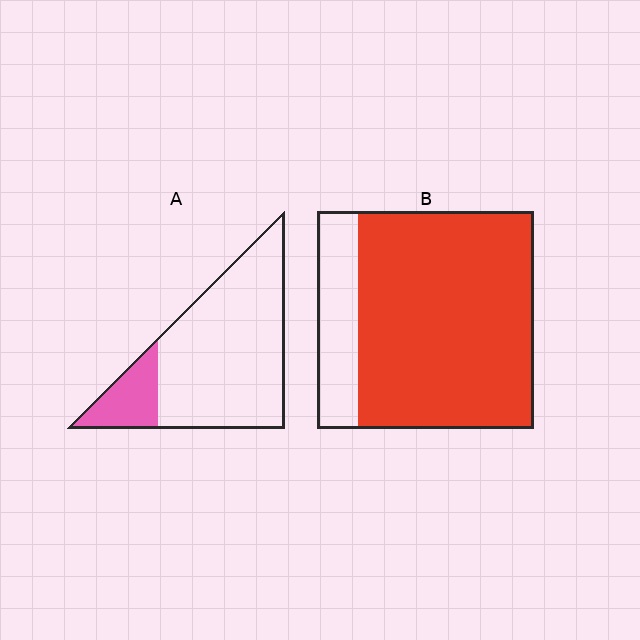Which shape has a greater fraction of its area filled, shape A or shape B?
Shape B.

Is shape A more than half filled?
No.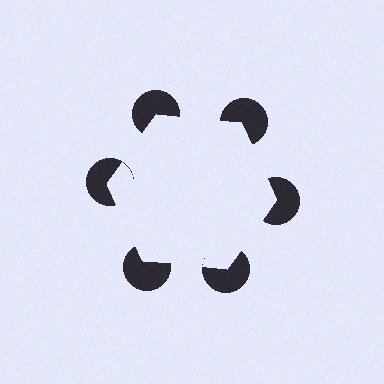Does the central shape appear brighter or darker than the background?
It typically appears slightly brighter than the background, even though no actual brightness change is drawn.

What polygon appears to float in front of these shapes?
An illusory hexagon — its edges are inferred from the aligned wedge cuts in the pac-man discs, not physically drawn.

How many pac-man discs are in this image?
There are 6 — one at each vertex of the illusory hexagon.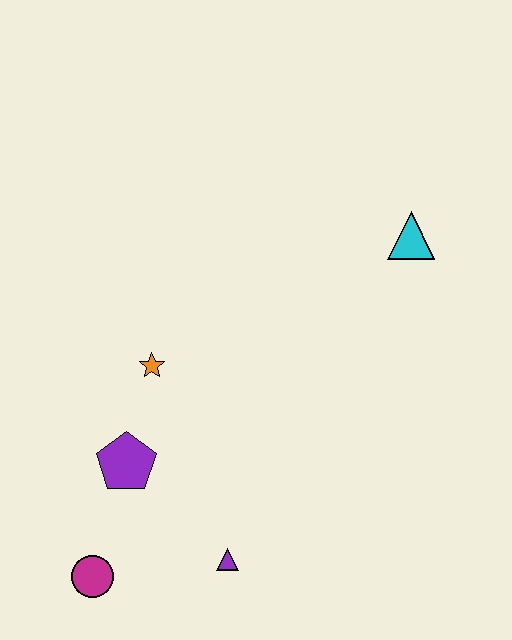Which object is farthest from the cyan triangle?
The magenta circle is farthest from the cyan triangle.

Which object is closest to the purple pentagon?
The orange star is closest to the purple pentagon.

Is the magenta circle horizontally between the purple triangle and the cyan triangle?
No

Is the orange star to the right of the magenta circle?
Yes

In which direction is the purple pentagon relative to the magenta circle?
The purple pentagon is above the magenta circle.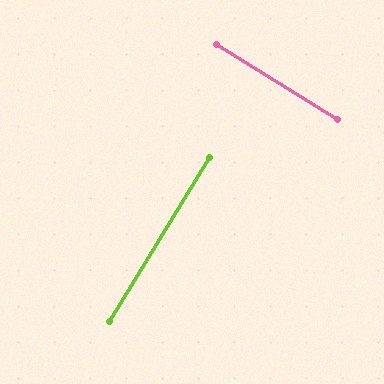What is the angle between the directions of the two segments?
Approximately 89 degrees.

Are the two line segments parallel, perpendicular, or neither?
Perpendicular — they meet at approximately 89°.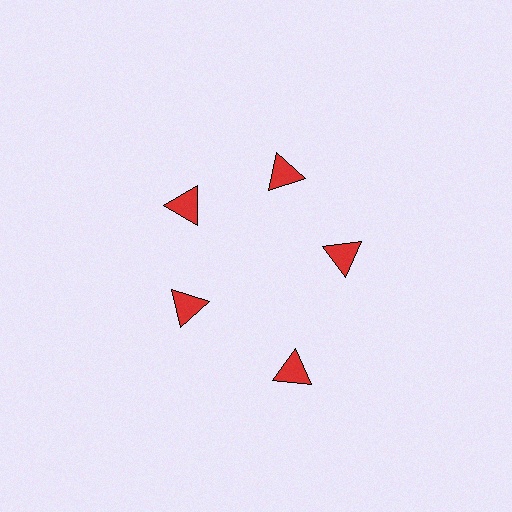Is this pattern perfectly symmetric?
No. The 5 red triangles are arranged in a ring, but one element near the 5 o'clock position is pushed outward from the center, breaking the 5-fold rotational symmetry.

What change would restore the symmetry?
The symmetry would be restored by moving it inward, back onto the ring so that all 5 triangles sit at equal angles and equal distance from the center.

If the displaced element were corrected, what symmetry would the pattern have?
It would have 5-fold rotational symmetry — the pattern would map onto itself every 72 degrees.